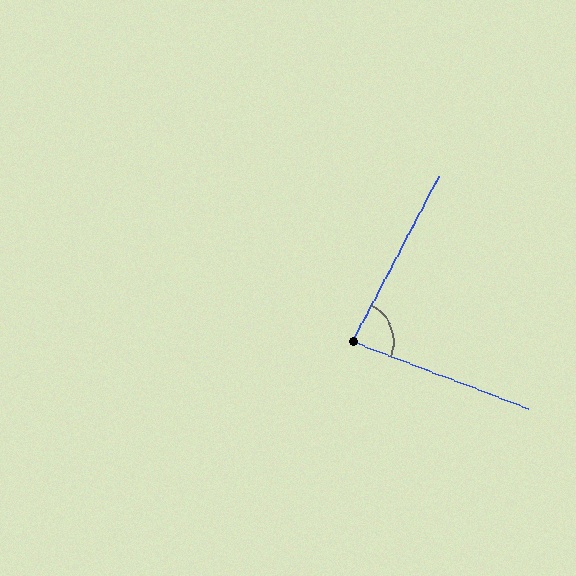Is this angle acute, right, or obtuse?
It is acute.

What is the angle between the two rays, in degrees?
Approximately 83 degrees.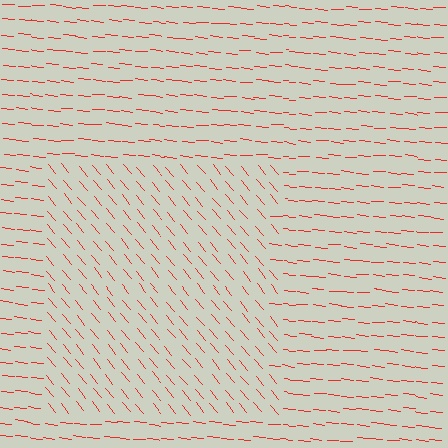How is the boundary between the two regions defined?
The boundary is defined purely by a change in line orientation (approximately 45 degrees difference). All lines are the same color and thickness.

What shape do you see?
I see a rectangle.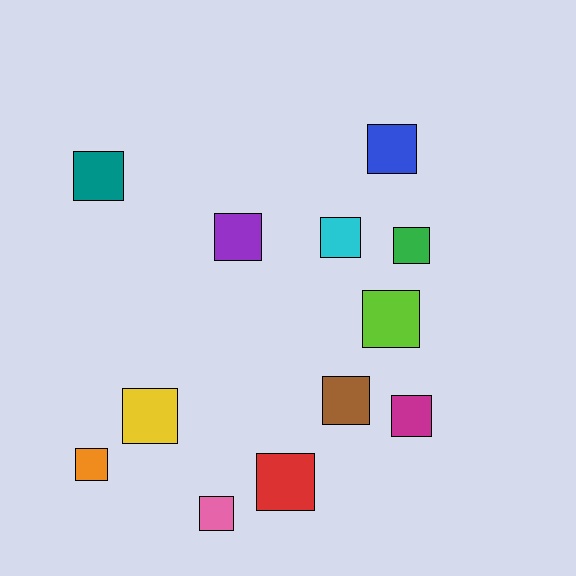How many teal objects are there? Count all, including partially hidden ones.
There is 1 teal object.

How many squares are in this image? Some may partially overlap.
There are 12 squares.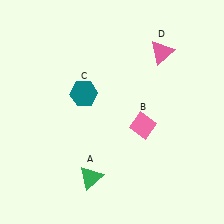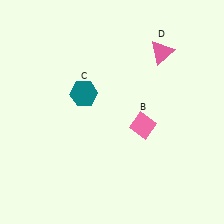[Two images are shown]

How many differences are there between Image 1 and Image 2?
There is 1 difference between the two images.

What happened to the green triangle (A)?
The green triangle (A) was removed in Image 2. It was in the bottom-left area of Image 1.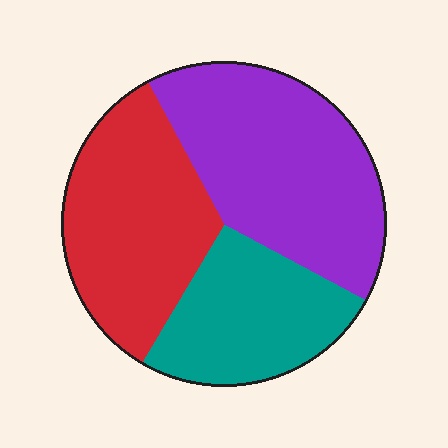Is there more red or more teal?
Red.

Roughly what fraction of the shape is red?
Red covers 34% of the shape.